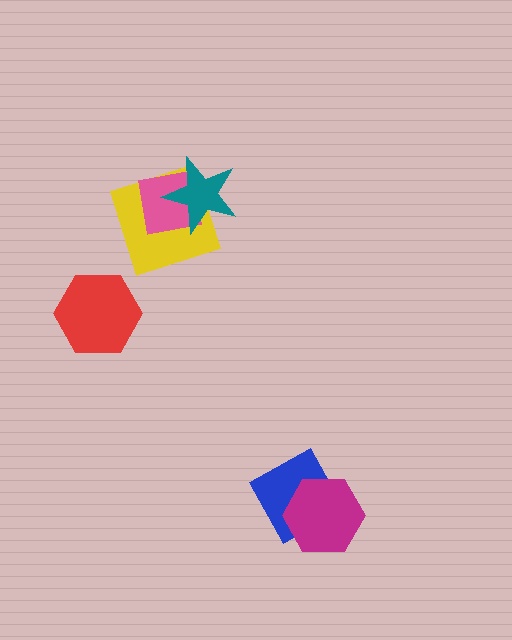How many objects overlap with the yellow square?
2 objects overlap with the yellow square.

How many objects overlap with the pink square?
2 objects overlap with the pink square.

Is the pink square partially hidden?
Yes, it is partially covered by another shape.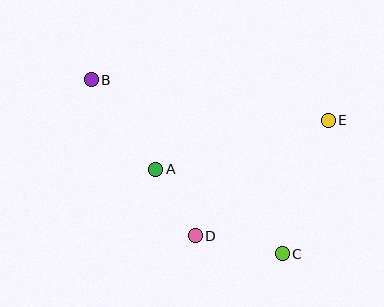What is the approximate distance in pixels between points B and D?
The distance between B and D is approximately 188 pixels.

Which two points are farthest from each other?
Points B and C are farthest from each other.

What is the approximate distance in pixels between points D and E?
The distance between D and E is approximately 176 pixels.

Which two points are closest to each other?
Points A and D are closest to each other.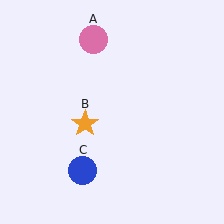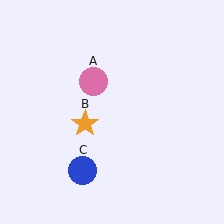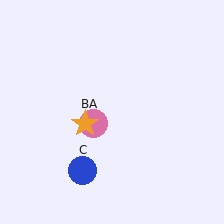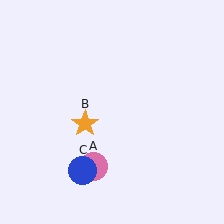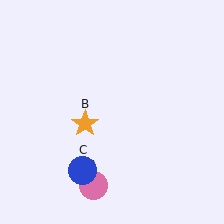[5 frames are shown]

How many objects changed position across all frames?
1 object changed position: pink circle (object A).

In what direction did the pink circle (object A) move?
The pink circle (object A) moved down.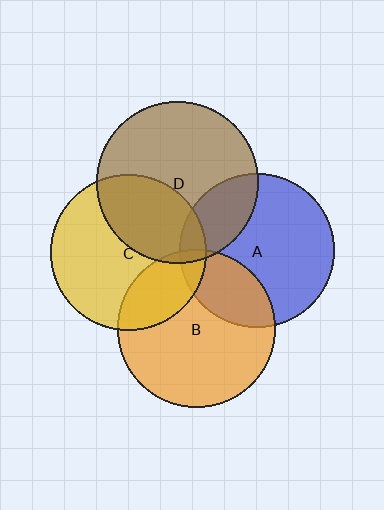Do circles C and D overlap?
Yes.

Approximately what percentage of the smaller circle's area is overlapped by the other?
Approximately 35%.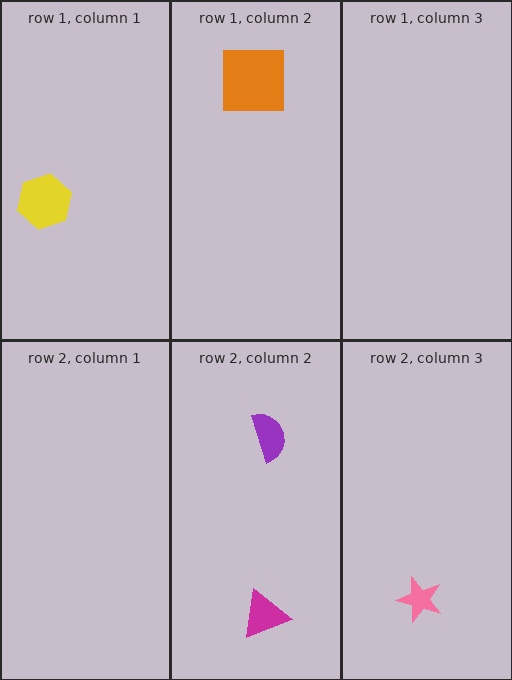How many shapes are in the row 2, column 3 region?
1.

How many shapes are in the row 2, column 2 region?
2.